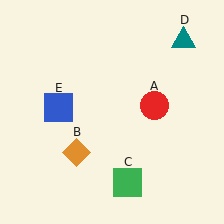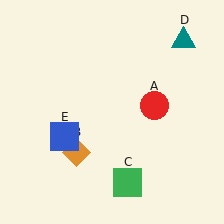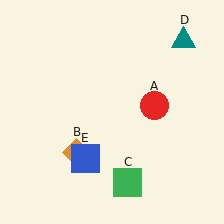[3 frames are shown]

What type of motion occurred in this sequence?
The blue square (object E) rotated counterclockwise around the center of the scene.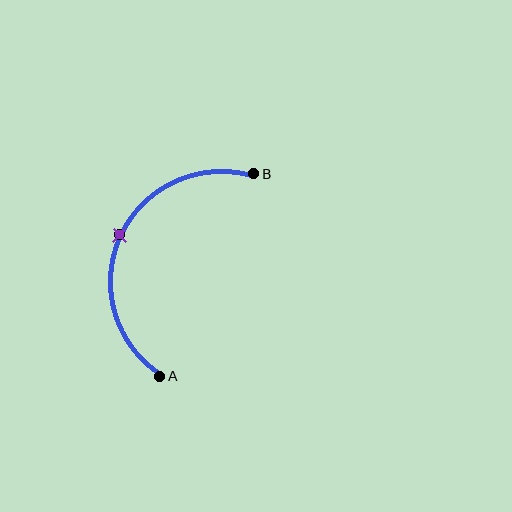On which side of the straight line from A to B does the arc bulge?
The arc bulges to the left of the straight line connecting A and B.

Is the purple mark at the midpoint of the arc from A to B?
Yes. The purple mark lies on the arc at equal arc-length from both A and B — it is the arc midpoint.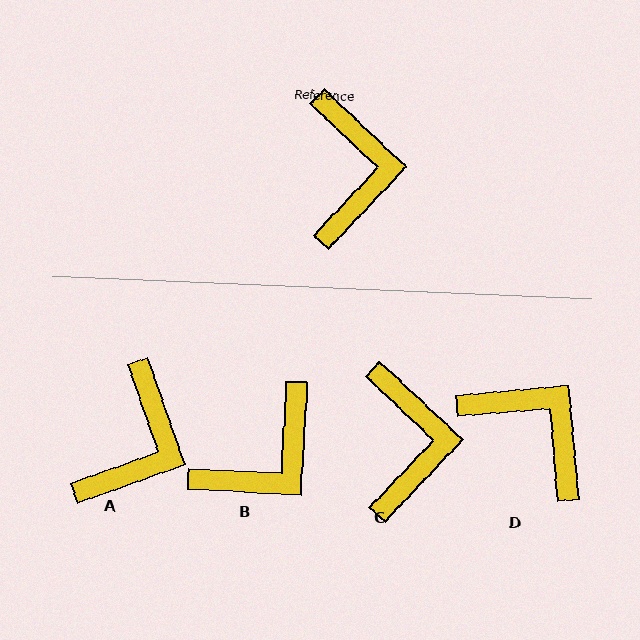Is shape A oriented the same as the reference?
No, it is off by about 27 degrees.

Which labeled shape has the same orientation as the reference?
C.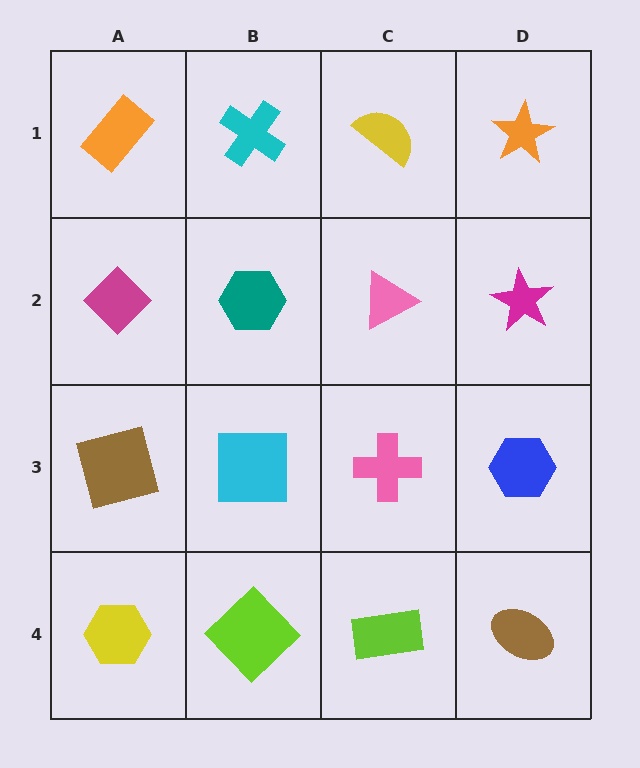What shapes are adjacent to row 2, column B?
A cyan cross (row 1, column B), a cyan square (row 3, column B), a magenta diamond (row 2, column A), a pink triangle (row 2, column C).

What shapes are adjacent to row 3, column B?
A teal hexagon (row 2, column B), a lime diamond (row 4, column B), a brown square (row 3, column A), a pink cross (row 3, column C).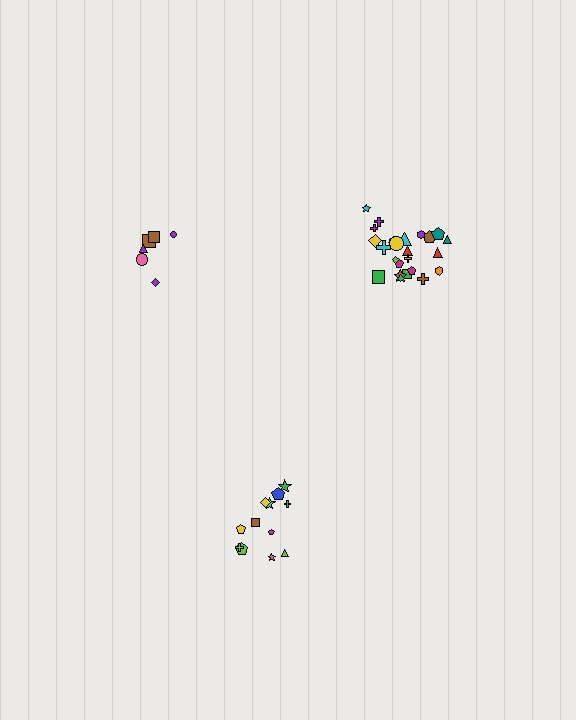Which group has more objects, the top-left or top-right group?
The top-right group.